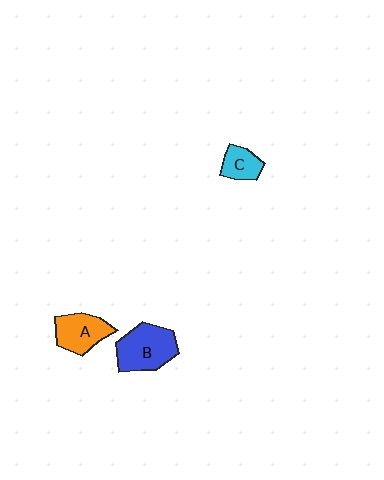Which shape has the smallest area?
Shape C (cyan).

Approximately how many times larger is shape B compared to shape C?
Approximately 2.1 times.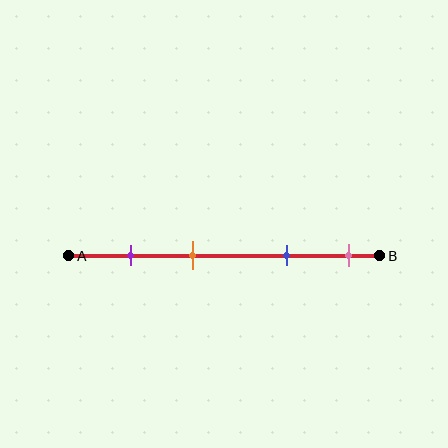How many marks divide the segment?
There are 4 marks dividing the segment.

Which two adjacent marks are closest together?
The purple and orange marks are the closest adjacent pair.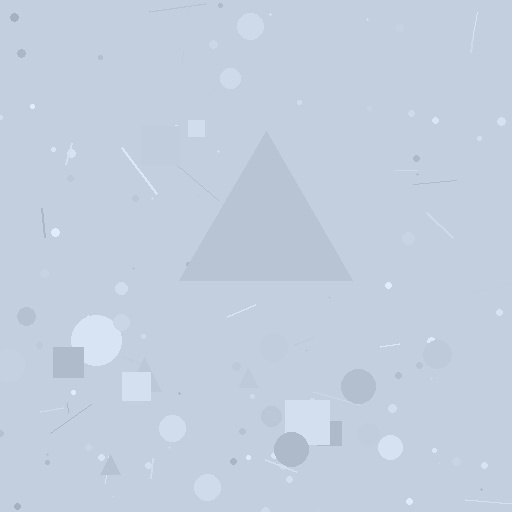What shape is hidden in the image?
A triangle is hidden in the image.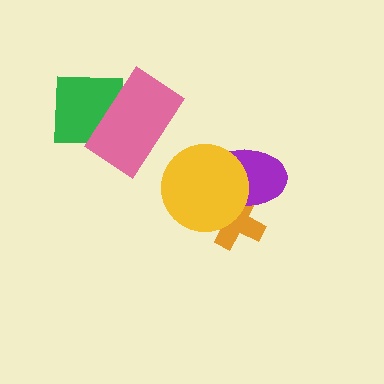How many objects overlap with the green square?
1 object overlaps with the green square.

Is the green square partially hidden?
Yes, it is partially covered by another shape.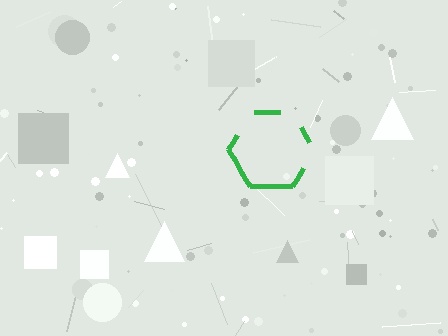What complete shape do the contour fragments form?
The contour fragments form a hexagon.